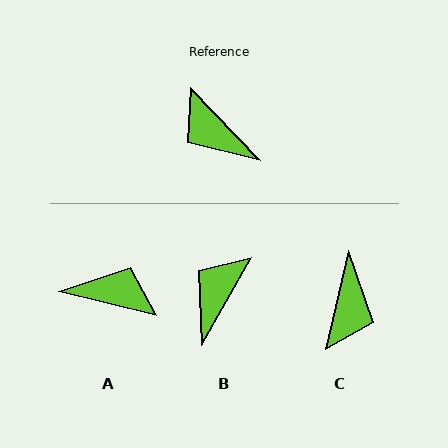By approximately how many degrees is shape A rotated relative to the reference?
Approximately 148 degrees clockwise.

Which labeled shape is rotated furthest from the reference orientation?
A, about 148 degrees away.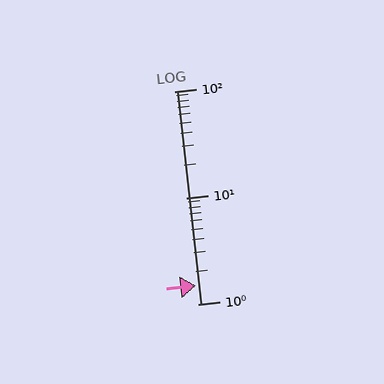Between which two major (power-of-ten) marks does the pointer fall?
The pointer is between 1 and 10.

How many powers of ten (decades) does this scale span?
The scale spans 2 decades, from 1 to 100.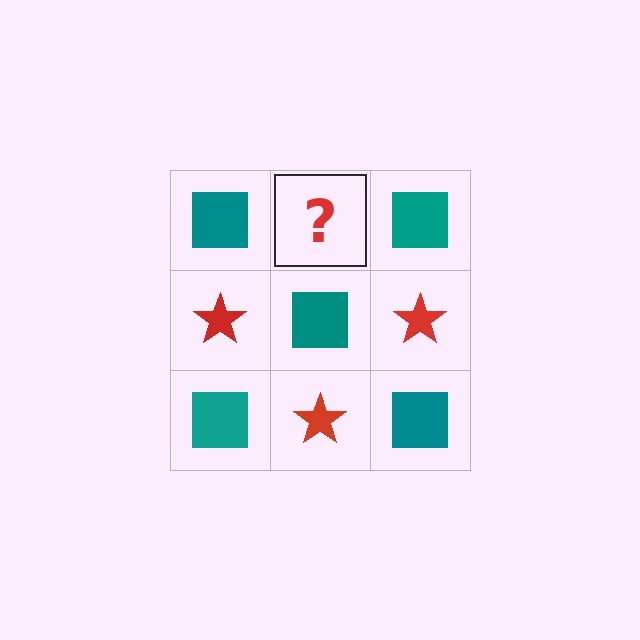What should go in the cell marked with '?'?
The missing cell should contain a red star.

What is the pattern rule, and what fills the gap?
The rule is that it alternates teal square and red star in a checkerboard pattern. The gap should be filled with a red star.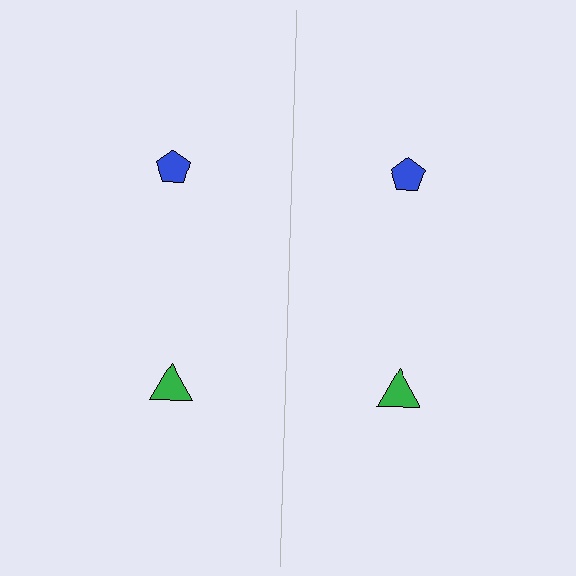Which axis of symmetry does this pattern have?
The pattern has a vertical axis of symmetry running through the center of the image.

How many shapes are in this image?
There are 4 shapes in this image.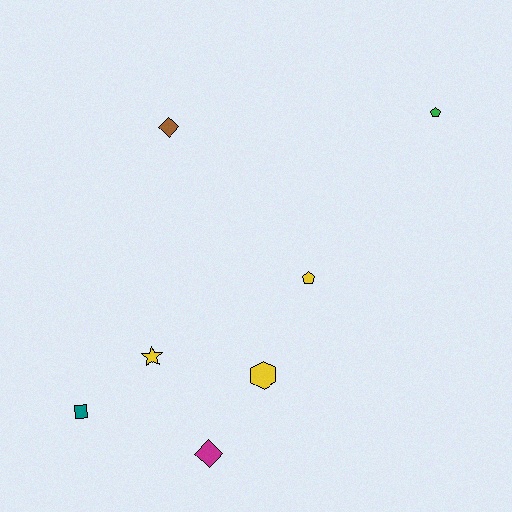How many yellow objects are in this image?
There are 3 yellow objects.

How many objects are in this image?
There are 7 objects.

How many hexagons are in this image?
There is 1 hexagon.